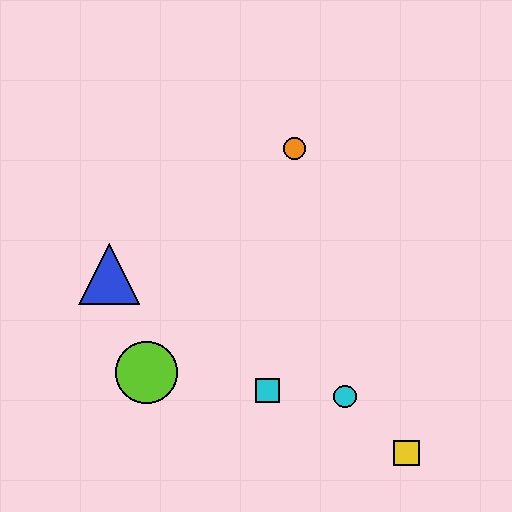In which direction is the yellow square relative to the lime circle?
The yellow square is to the right of the lime circle.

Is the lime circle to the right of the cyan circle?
No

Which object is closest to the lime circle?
The blue triangle is closest to the lime circle.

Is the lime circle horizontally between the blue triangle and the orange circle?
Yes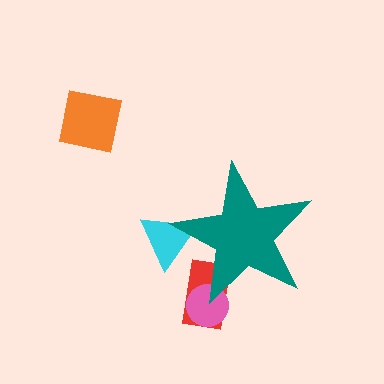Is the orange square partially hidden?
No, the orange square is fully visible.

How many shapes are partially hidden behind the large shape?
3 shapes are partially hidden.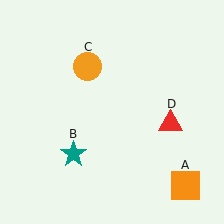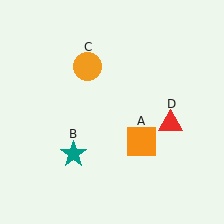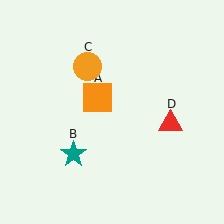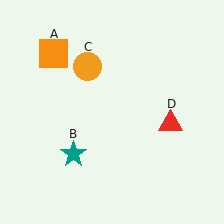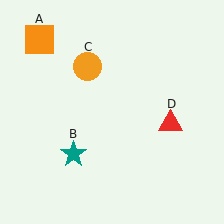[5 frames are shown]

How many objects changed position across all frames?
1 object changed position: orange square (object A).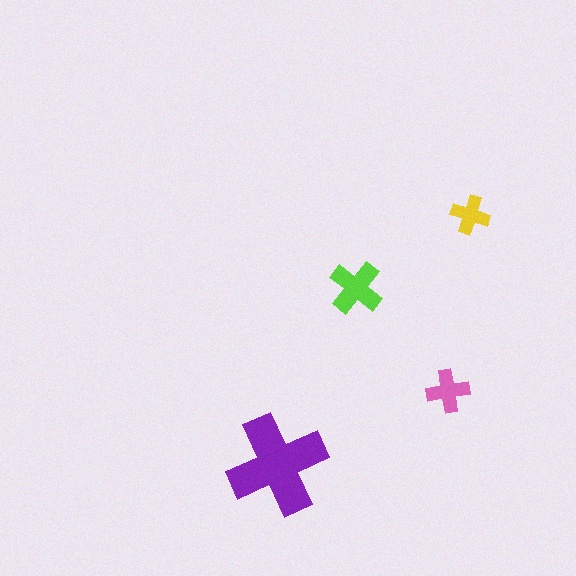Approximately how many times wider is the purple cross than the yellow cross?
About 2.5 times wider.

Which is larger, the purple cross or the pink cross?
The purple one.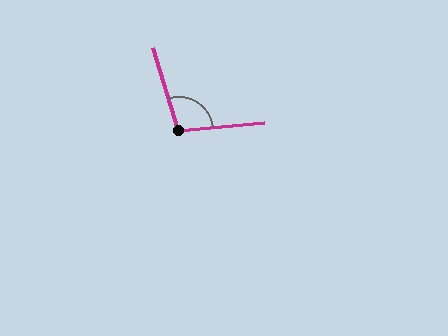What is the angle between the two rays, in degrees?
Approximately 101 degrees.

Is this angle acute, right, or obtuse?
It is obtuse.